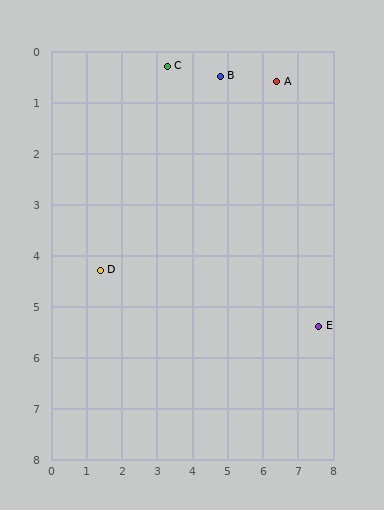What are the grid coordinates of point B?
Point B is at approximately (4.8, 0.5).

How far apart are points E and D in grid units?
Points E and D are about 6.3 grid units apart.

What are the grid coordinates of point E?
Point E is at approximately (7.6, 5.4).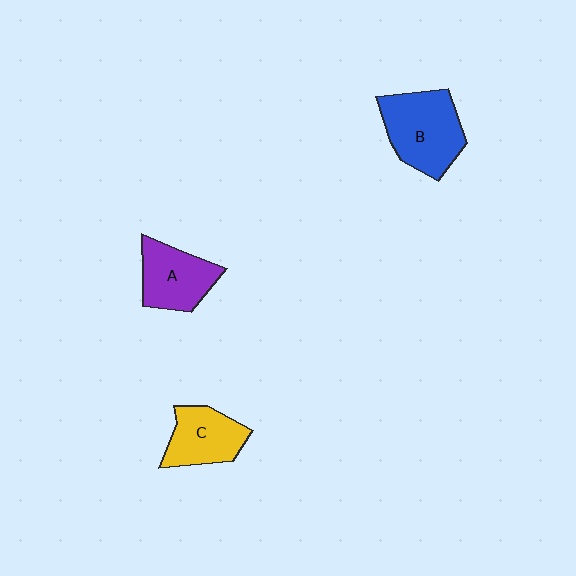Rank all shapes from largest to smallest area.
From largest to smallest: B (blue), A (purple), C (yellow).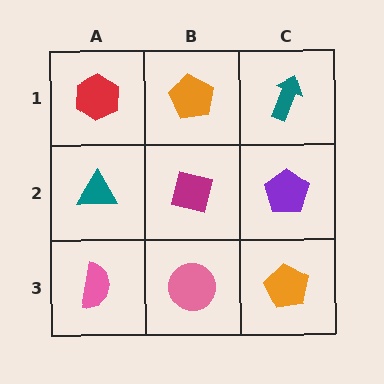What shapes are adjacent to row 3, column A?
A teal triangle (row 2, column A), a pink circle (row 3, column B).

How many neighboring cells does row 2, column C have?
3.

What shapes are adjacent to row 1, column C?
A purple pentagon (row 2, column C), an orange pentagon (row 1, column B).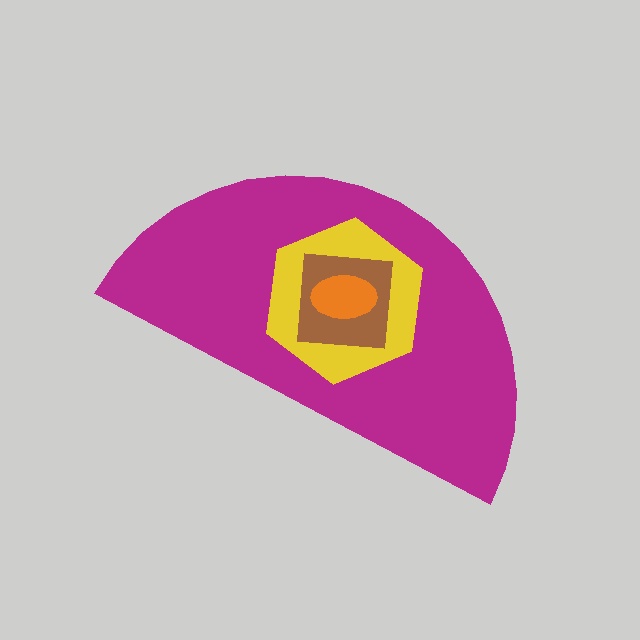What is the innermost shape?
The orange ellipse.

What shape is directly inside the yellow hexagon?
The brown square.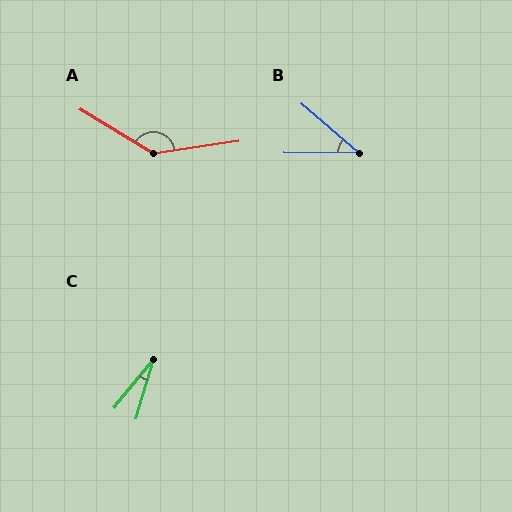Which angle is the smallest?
C, at approximately 22 degrees.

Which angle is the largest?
A, at approximately 140 degrees.